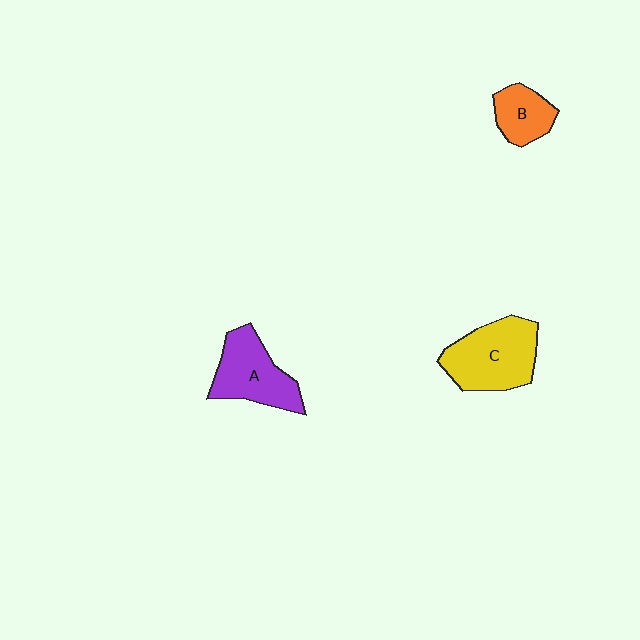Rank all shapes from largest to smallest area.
From largest to smallest: C (yellow), A (purple), B (orange).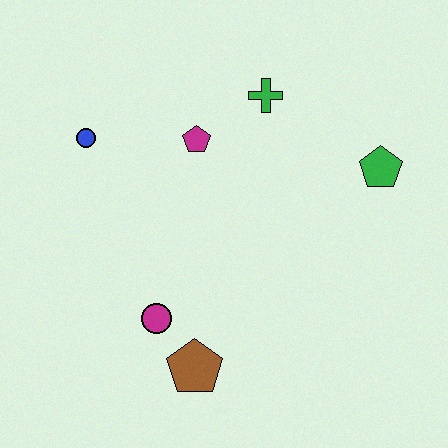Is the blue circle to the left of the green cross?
Yes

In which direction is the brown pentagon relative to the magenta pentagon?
The brown pentagon is below the magenta pentagon.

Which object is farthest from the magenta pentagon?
The brown pentagon is farthest from the magenta pentagon.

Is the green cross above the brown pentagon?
Yes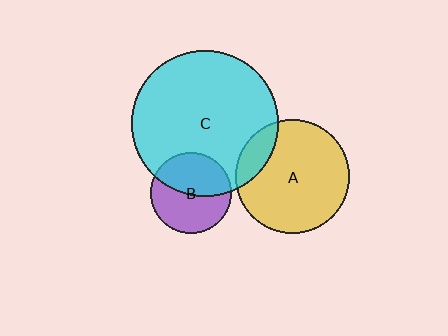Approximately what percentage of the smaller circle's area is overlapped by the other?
Approximately 50%.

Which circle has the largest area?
Circle C (cyan).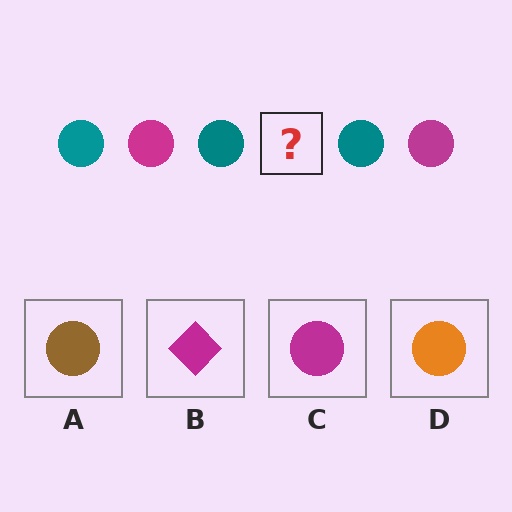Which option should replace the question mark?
Option C.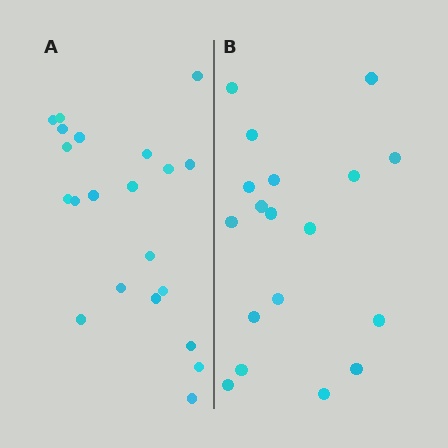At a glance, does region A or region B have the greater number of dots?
Region A (the left region) has more dots.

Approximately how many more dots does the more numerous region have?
Region A has just a few more — roughly 2 or 3 more dots than region B.